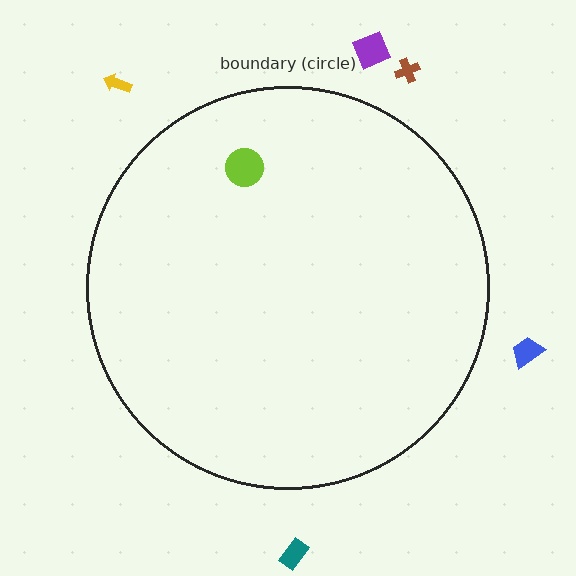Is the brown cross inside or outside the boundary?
Outside.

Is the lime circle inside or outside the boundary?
Inside.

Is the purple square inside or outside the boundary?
Outside.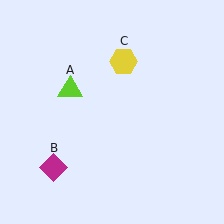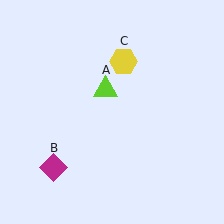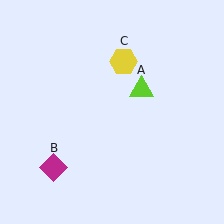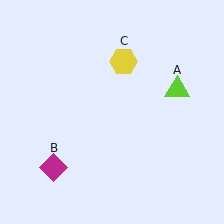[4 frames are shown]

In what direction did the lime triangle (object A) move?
The lime triangle (object A) moved right.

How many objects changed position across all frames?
1 object changed position: lime triangle (object A).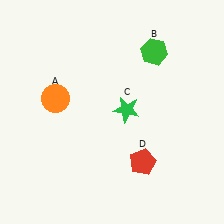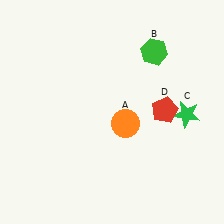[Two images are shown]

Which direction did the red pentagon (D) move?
The red pentagon (D) moved up.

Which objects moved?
The objects that moved are: the orange circle (A), the green star (C), the red pentagon (D).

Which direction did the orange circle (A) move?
The orange circle (A) moved right.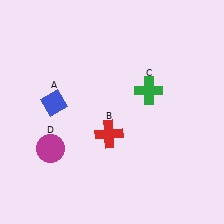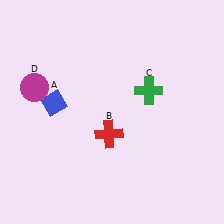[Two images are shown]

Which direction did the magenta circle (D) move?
The magenta circle (D) moved up.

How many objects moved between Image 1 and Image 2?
1 object moved between the two images.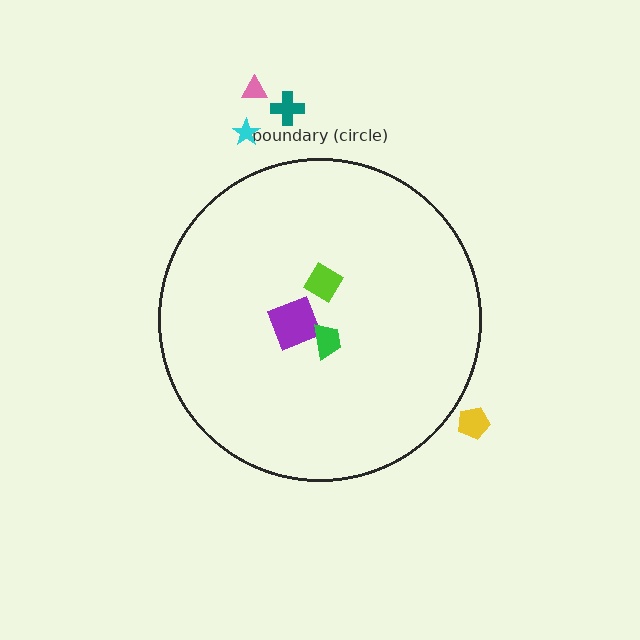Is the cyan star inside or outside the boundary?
Outside.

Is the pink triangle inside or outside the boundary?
Outside.